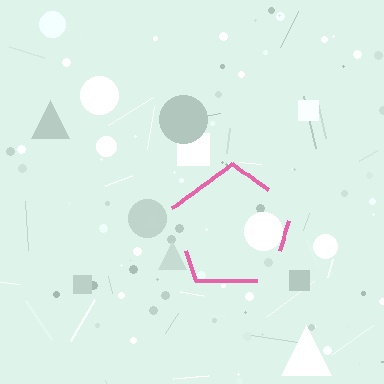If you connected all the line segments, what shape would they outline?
They would outline a pentagon.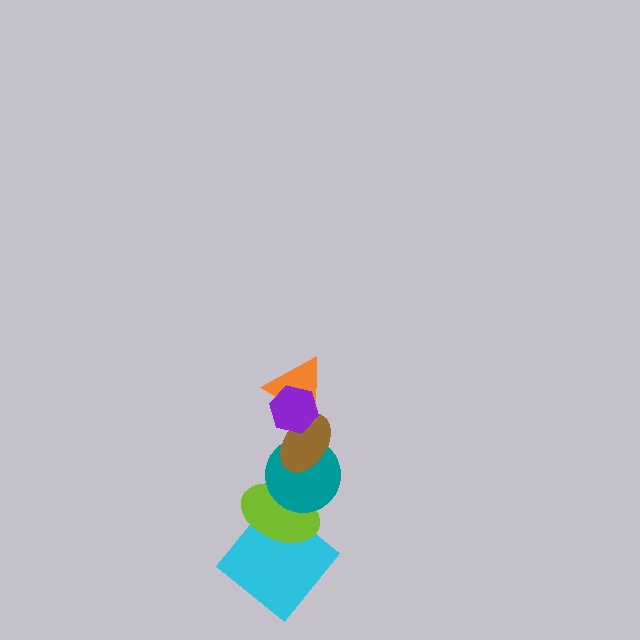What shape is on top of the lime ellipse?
The teal circle is on top of the lime ellipse.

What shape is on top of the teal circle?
The brown ellipse is on top of the teal circle.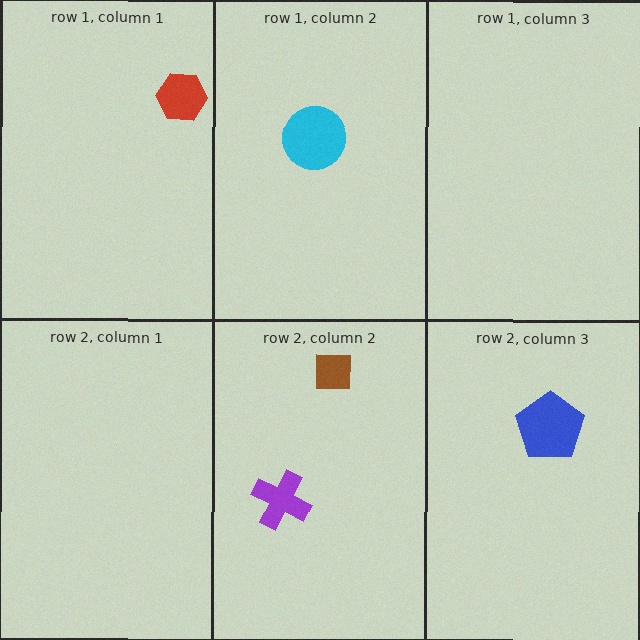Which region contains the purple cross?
The row 2, column 2 region.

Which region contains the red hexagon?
The row 1, column 1 region.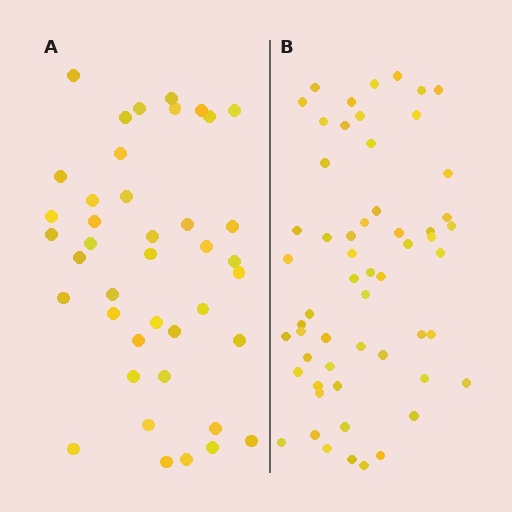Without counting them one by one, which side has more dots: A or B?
Region B (the right region) has more dots.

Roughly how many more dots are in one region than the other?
Region B has approximately 15 more dots than region A.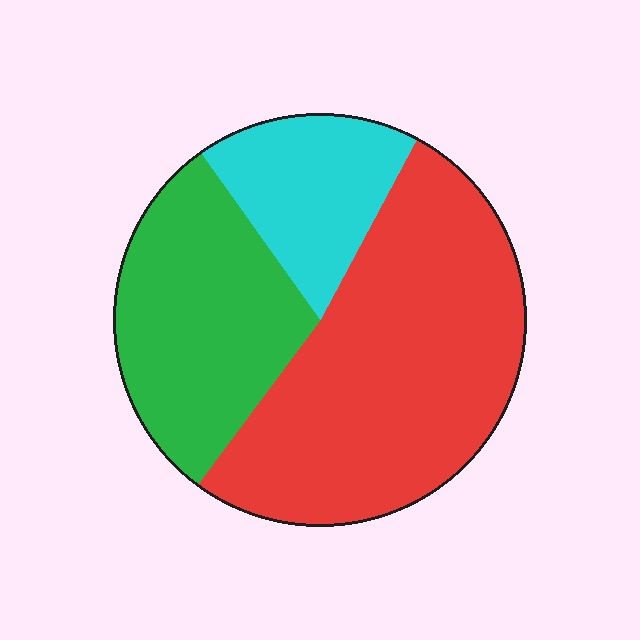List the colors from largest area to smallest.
From largest to smallest: red, green, cyan.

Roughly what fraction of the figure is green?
Green covers 30% of the figure.